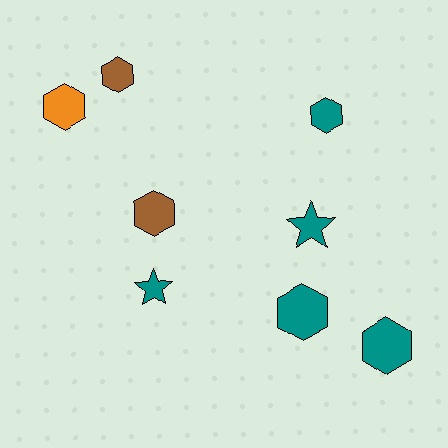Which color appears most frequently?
Teal, with 5 objects.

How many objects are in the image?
There are 8 objects.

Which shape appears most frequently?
Hexagon, with 6 objects.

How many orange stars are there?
There are no orange stars.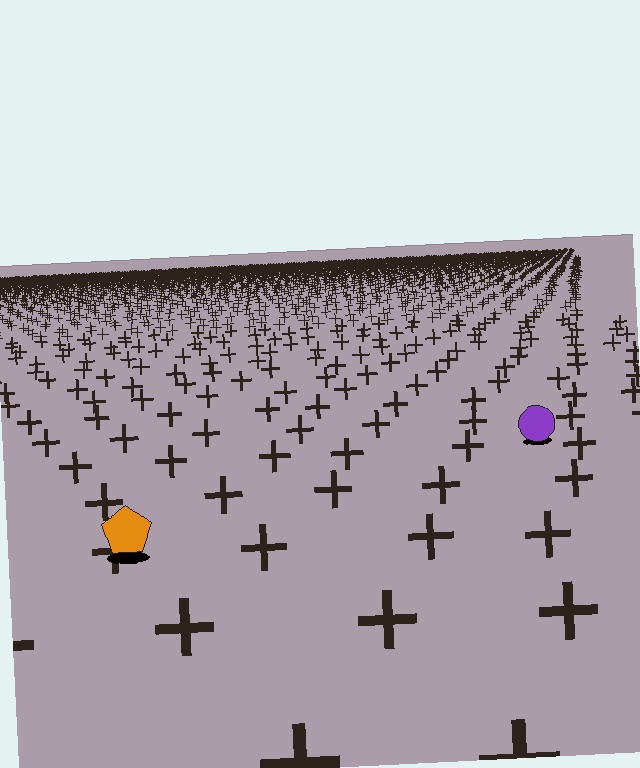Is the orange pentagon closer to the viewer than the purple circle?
Yes. The orange pentagon is closer — you can tell from the texture gradient: the ground texture is coarser near it.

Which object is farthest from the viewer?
The purple circle is farthest from the viewer. It appears smaller and the ground texture around it is denser.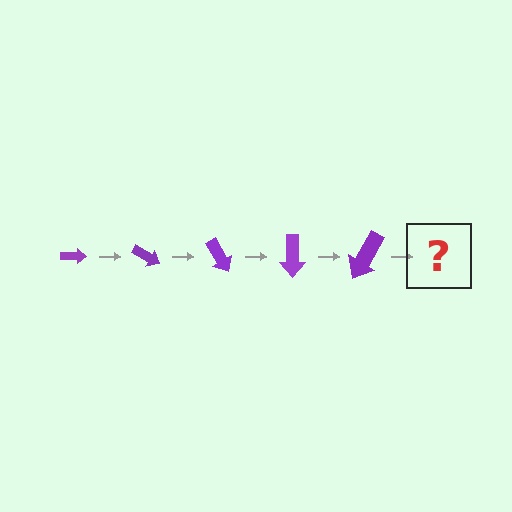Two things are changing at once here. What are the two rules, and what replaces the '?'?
The two rules are that the arrow grows larger each step and it rotates 30 degrees each step. The '?' should be an arrow, larger than the previous one and rotated 150 degrees from the start.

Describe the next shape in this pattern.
It should be an arrow, larger than the previous one and rotated 150 degrees from the start.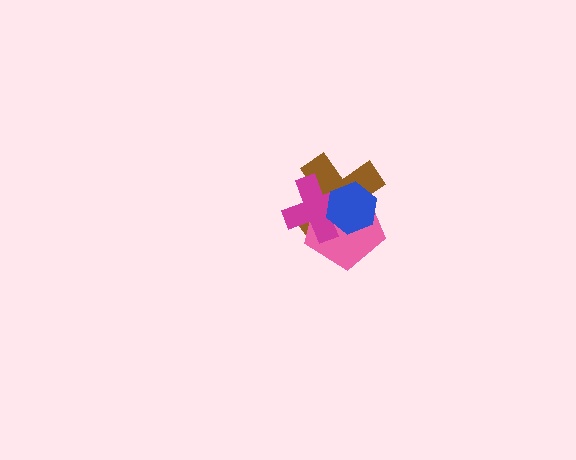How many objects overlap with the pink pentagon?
3 objects overlap with the pink pentagon.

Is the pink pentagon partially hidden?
Yes, it is partially covered by another shape.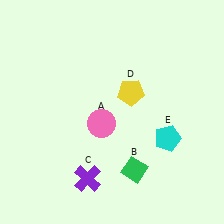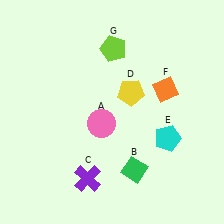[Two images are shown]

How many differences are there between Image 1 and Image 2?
There are 2 differences between the two images.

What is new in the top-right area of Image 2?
An orange diamond (F) was added in the top-right area of Image 2.